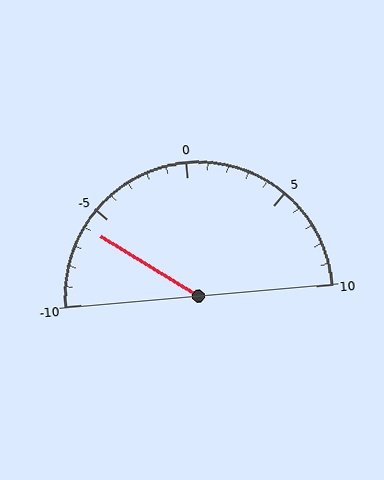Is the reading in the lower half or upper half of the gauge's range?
The reading is in the lower half of the range (-10 to 10).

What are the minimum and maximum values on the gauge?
The gauge ranges from -10 to 10.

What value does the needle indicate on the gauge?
The needle indicates approximately -6.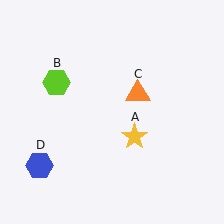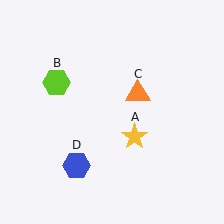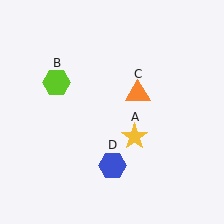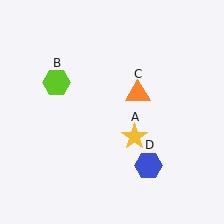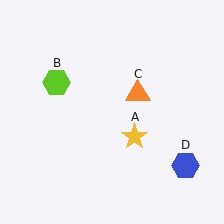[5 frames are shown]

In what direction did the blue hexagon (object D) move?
The blue hexagon (object D) moved right.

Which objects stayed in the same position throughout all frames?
Yellow star (object A) and lime hexagon (object B) and orange triangle (object C) remained stationary.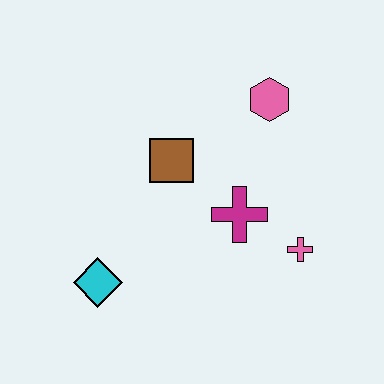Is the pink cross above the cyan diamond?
Yes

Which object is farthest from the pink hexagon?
The cyan diamond is farthest from the pink hexagon.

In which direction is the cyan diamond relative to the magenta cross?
The cyan diamond is to the left of the magenta cross.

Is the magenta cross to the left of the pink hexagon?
Yes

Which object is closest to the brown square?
The magenta cross is closest to the brown square.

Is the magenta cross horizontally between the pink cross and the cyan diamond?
Yes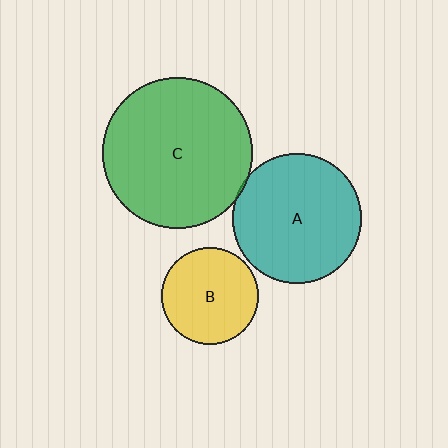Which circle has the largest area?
Circle C (green).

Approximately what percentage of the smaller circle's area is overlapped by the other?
Approximately 5%.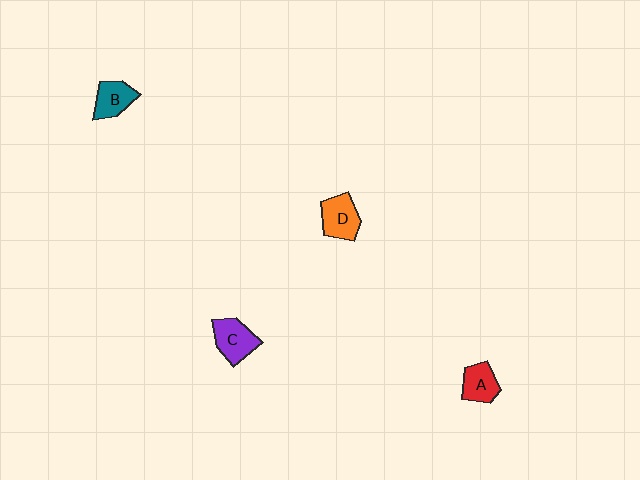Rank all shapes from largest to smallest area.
From largest to smallest: C (purple), D (orange), B (teal), A (red).